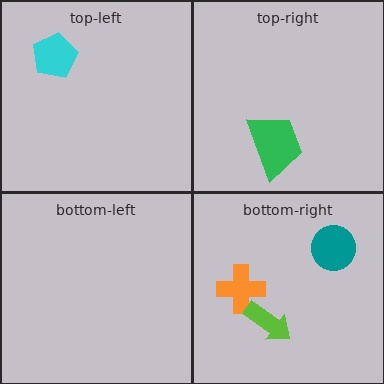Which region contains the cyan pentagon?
The top-left region.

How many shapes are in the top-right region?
1.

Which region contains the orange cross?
The bottom-right region.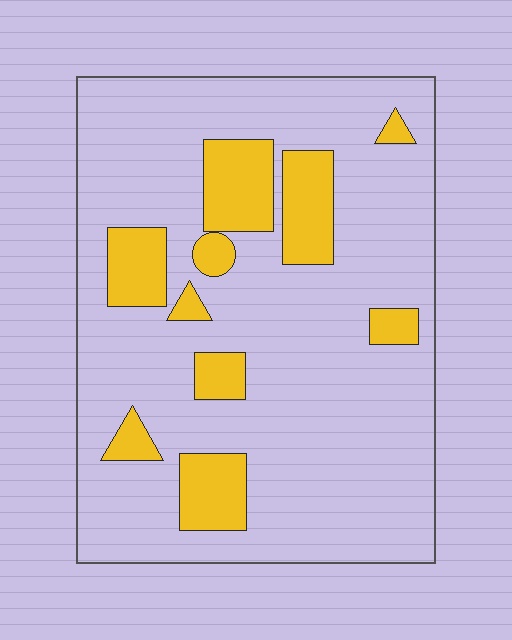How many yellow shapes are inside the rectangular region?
10.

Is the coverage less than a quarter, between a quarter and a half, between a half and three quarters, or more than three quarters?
Less than a quarter.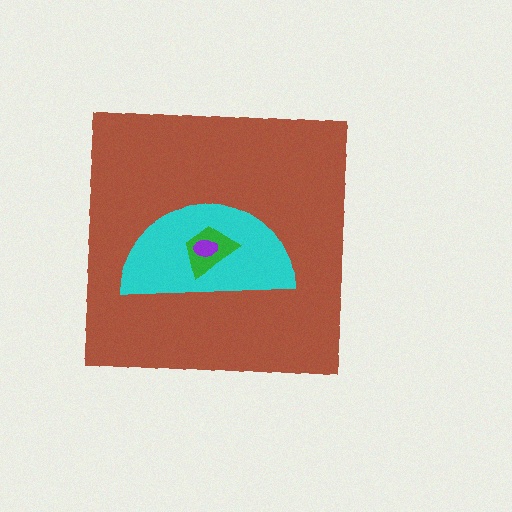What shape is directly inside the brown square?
The cyan semicircle.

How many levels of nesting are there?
4.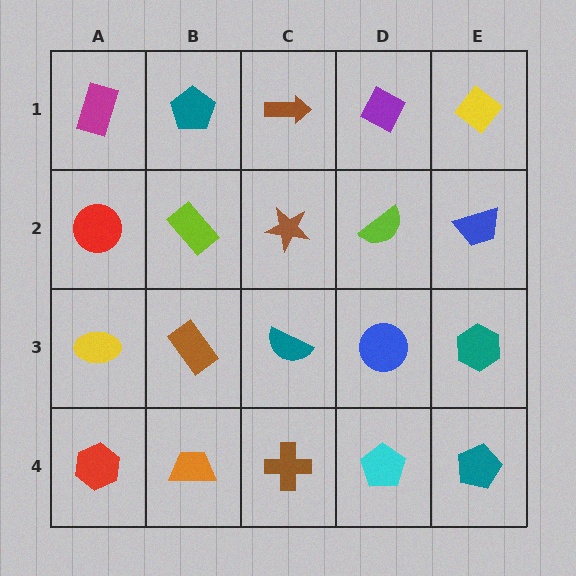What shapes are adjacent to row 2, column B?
A teal pentagon (row 1, column B), a brown rectangle (row 3, column B), a red circle (row 2, column A), a brown star (row 2, column C).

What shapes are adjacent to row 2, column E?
A yellow diamond (row 1, column E), a teal hexagon (row 3, column E), a lime semicircle (row 2, column D).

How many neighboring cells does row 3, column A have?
3.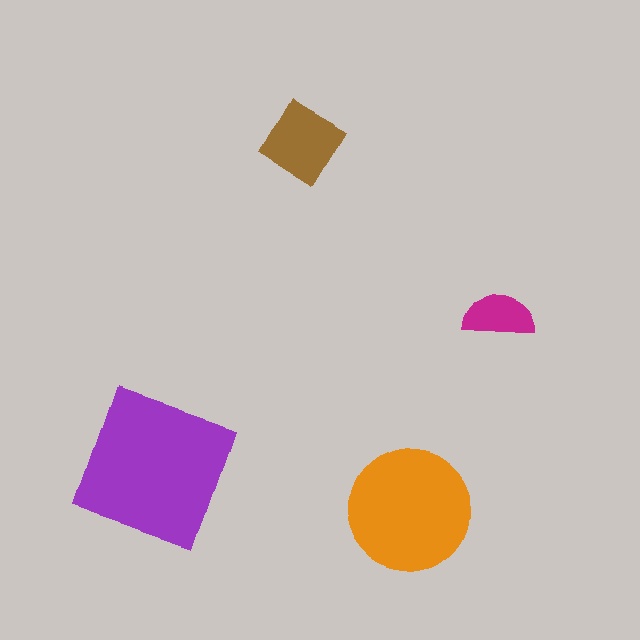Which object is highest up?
The brown diamond is topmost.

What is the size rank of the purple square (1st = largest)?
1st.